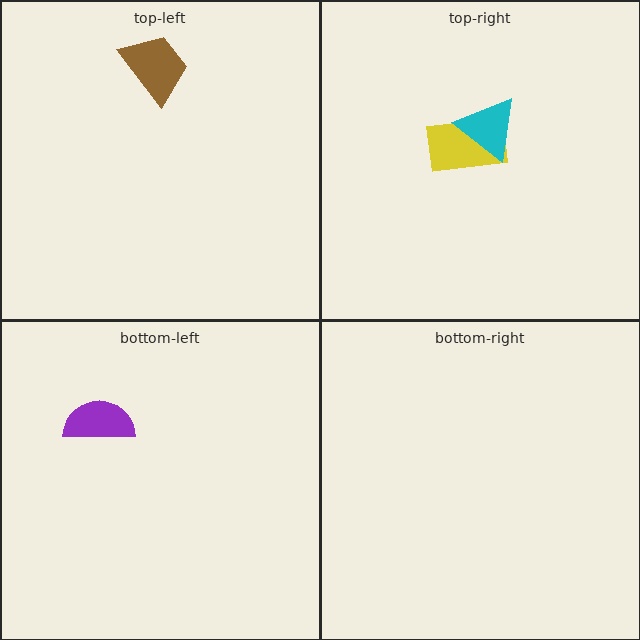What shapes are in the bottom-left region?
The purple semicircle.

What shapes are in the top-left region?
The brown trapezoid.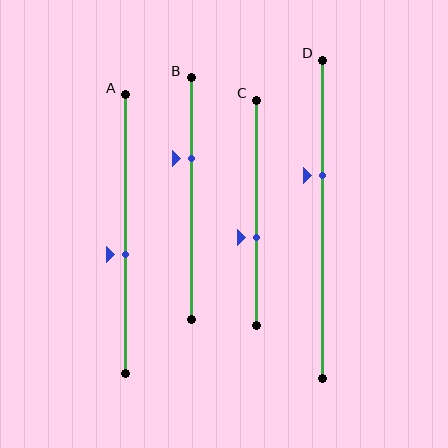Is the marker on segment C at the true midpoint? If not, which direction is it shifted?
No, the marker on segment C is shifted downward by about 11% of the segment length.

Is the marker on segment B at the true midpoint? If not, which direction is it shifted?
No, the marker on segment B is shifted upward by about 17% of the segment length.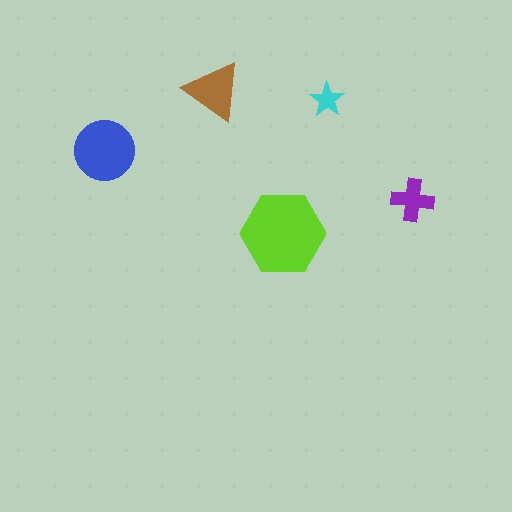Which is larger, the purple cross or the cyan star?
The purple cross.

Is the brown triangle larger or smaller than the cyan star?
Larger.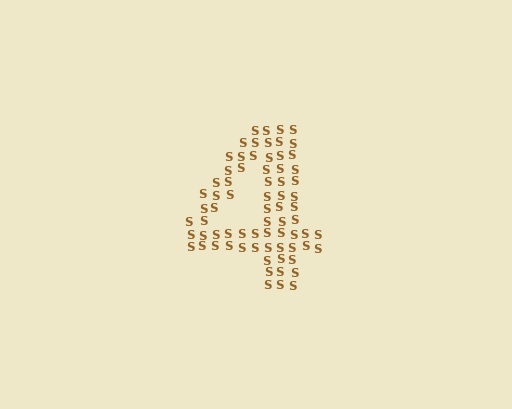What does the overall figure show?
The overall figure shows the digit 4.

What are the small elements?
The small elements are letter S's.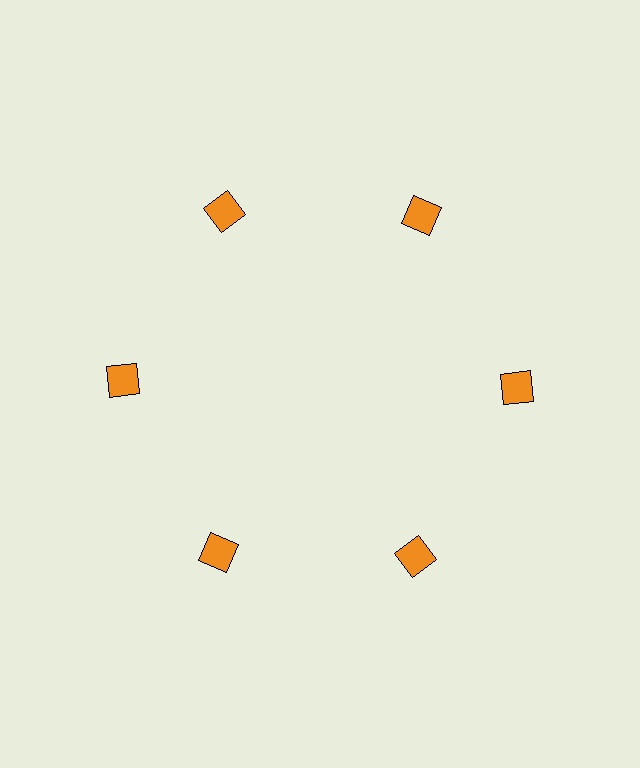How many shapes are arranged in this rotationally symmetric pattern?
There are 6 shapes, arranged in 6 groups of 1.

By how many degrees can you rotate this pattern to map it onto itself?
The pattern maps onto itself every 60 degrees of rotation.